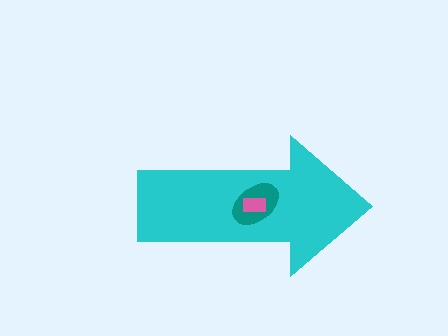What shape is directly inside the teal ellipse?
The pink rectangle.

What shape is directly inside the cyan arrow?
The teal ellipse.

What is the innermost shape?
The pink rectangle.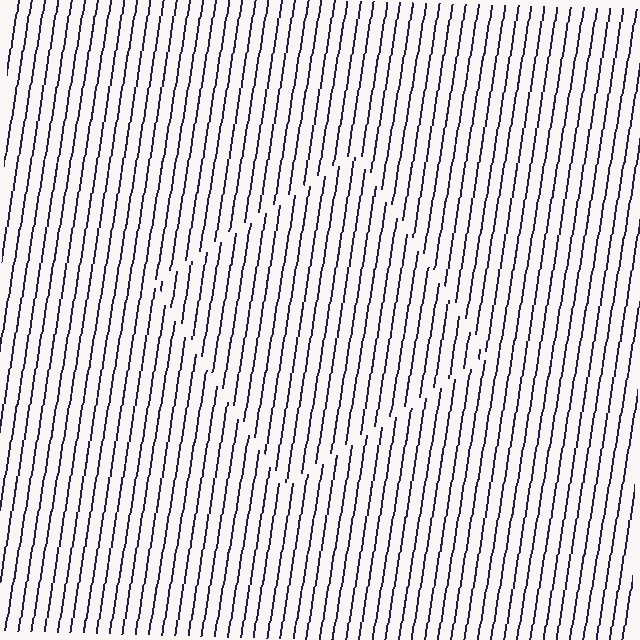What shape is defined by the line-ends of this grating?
An illusory square. The interior of the shape contains the same grating, shifted by half a period — the contour is defined by the phase discontinuity where line-ends from the inner and outer gratings abut.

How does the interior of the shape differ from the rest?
The interior of the shape contains the same grating, shifted by half a period — the contour is defined by the phase discontinuity where line-ends from the inner and outer gratings abut.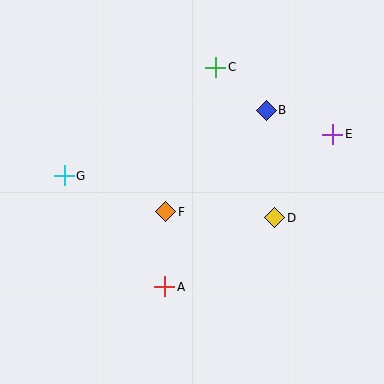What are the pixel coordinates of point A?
Point A is at (165, 287).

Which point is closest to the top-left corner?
Point G is closest to the top-left corner.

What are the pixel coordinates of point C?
Point C is at (216, 67).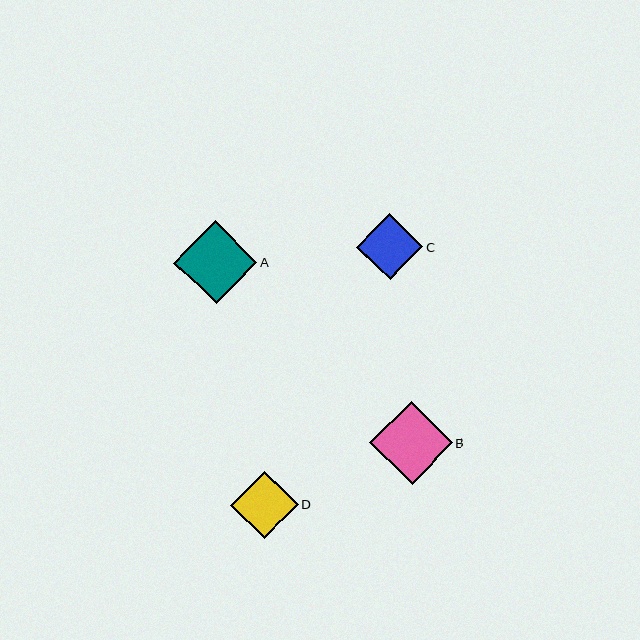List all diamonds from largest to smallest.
From largest to smallest: A, B, D, C.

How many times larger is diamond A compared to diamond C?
Diamond A is approximately 1.3 times the size of diamond C.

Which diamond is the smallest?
Diamond C is the smallest with a size of approximately 66 pixels.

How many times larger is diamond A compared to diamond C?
Diamond A is approximately 1.3 times the size of diamond C.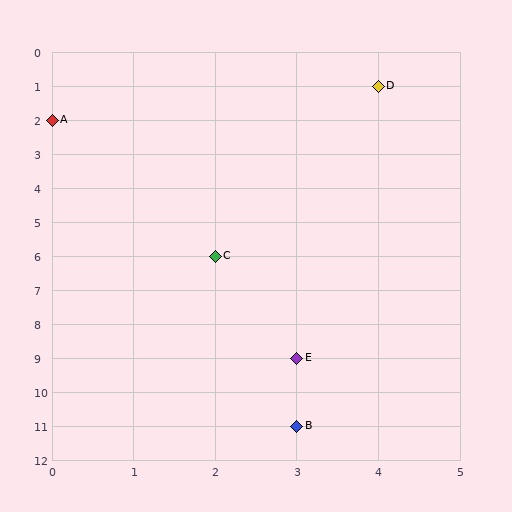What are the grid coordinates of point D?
Point D is at grid coordinates (4, 1).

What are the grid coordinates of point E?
Point E is at grid coordinates (3, 9).